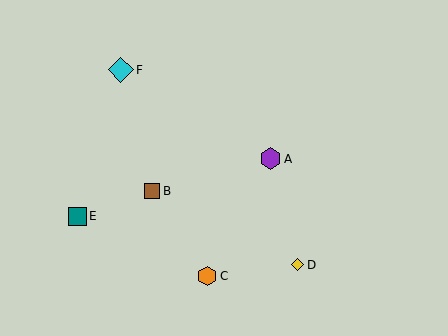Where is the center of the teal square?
The center of the teal square is at (78, 216).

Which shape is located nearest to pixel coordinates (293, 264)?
The yellow diamond (labeled D) at (297, 265) is nearest to that location.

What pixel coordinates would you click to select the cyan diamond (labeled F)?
Click at (121, 70) to select the cyan diamond F.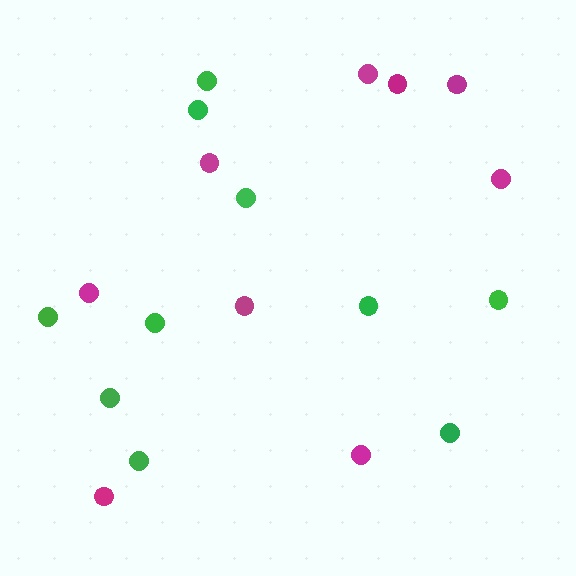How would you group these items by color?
There are 2 groups: one group of magenta circles (9) and one group of green circles (10).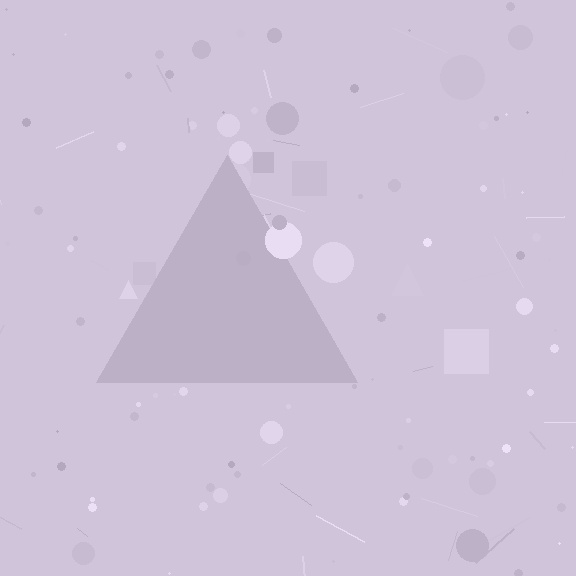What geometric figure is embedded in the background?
A triangle is embedded in the background.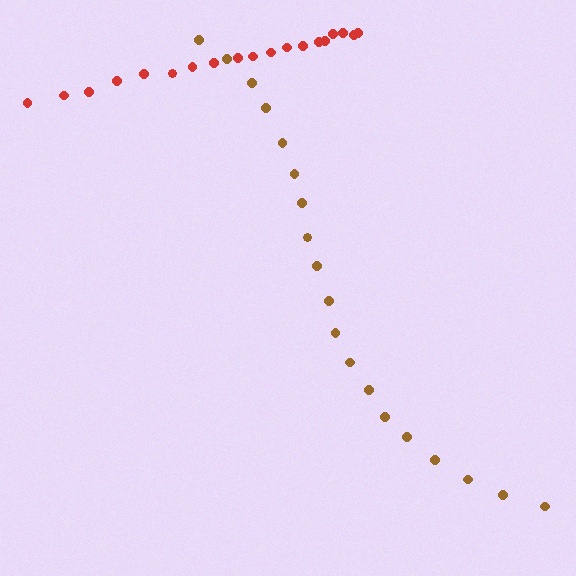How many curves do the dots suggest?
There are 2 distinct paths.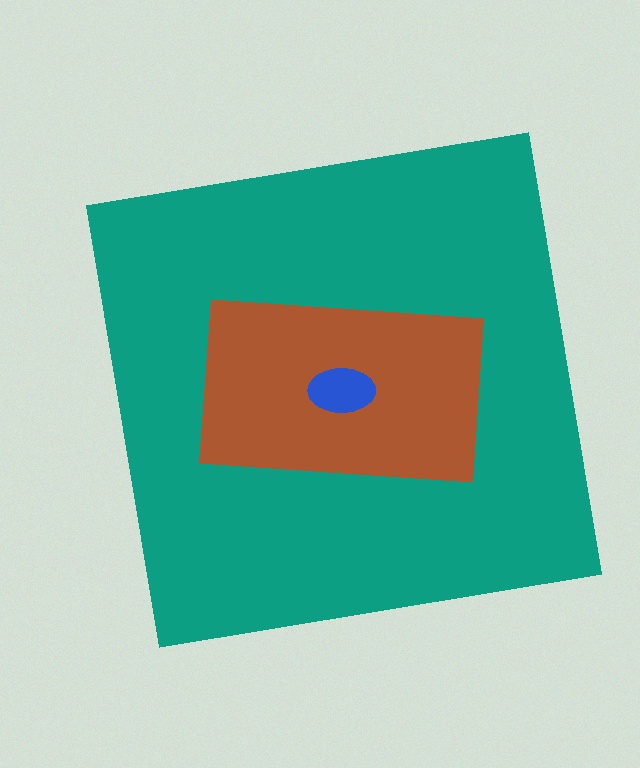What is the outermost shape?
The teal square.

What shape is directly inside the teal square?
The brown rectangle.